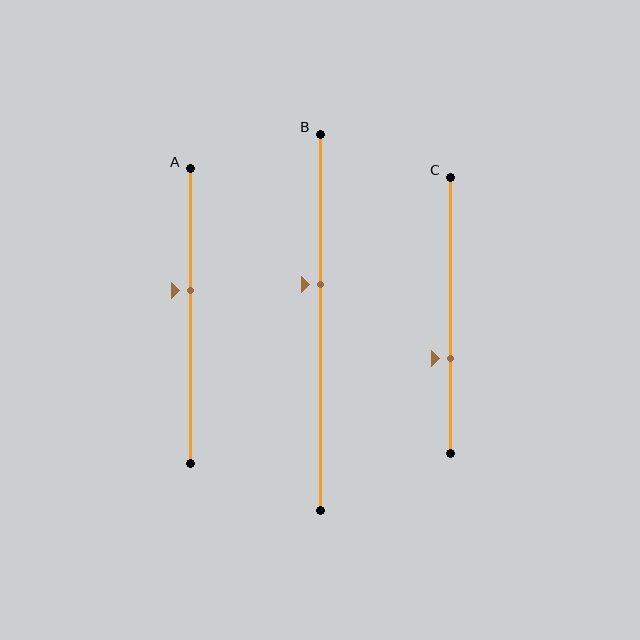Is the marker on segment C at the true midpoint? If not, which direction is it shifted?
No, the marker on segment C is shifted downward by about 16% of the segment length.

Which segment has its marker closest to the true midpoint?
Segment A has its marker closest to the true midpoint.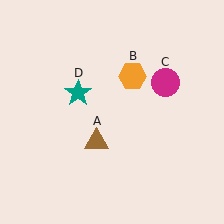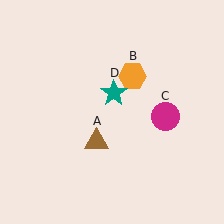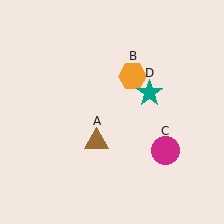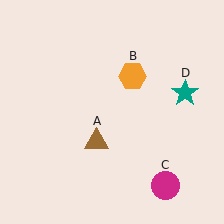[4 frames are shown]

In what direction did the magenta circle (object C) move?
The magenta circle (object C) moved down.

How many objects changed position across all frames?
2 objects changed position: magenta circle (object C), teal star (object D).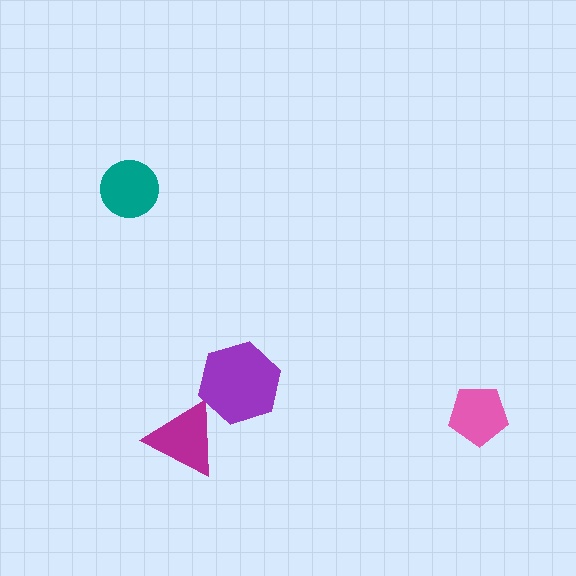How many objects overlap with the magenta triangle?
1 object overlaps with the magenta triangle.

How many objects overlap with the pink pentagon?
0 objects overlap with the pink pentagon.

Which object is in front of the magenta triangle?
The purple hexagon is in front of the magenta triangle.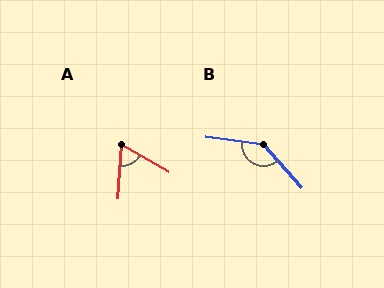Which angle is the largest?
B, at approximately 139 degrees.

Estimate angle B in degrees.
Approximately 139 degrees.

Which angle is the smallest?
A, at approximately 64 degrees.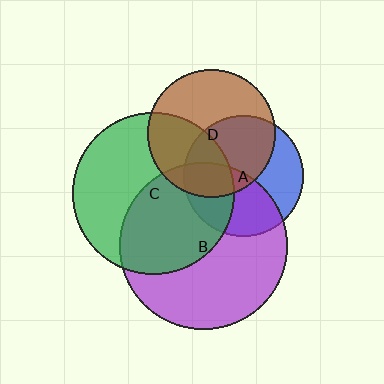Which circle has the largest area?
Circle B (purple).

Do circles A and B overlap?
Yes.